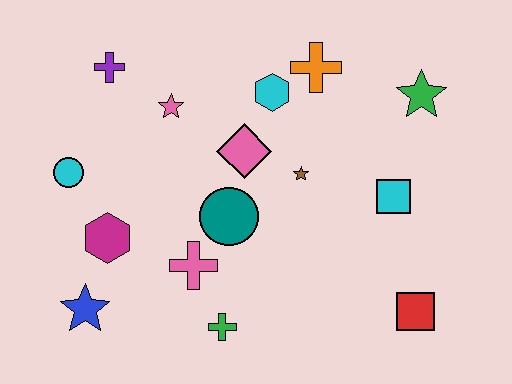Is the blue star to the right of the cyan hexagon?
No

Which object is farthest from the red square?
The purple cross is farthest from the red square.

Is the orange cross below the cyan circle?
No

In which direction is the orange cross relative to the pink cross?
The orange cross is above the pink cross.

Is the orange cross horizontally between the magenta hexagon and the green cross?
No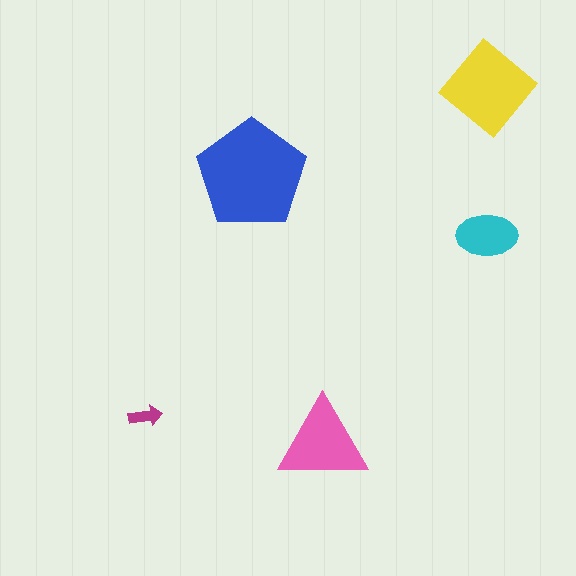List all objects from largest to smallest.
The blue pentagon, the yellow diamond, the pink triangle, the cyan ellipse, the magenta arrow.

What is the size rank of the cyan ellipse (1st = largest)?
4th.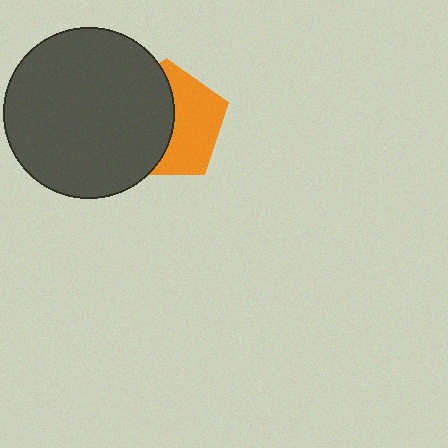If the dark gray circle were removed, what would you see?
You would see the complete orange pentagon.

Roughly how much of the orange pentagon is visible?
About half of it is visible (roughly 49%).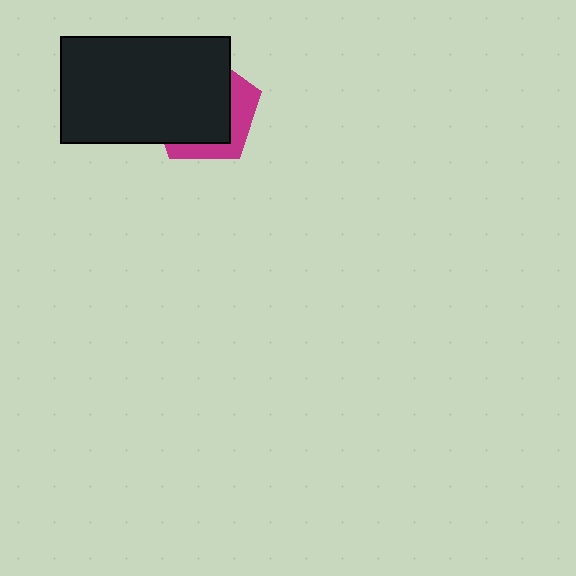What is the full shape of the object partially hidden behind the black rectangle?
The partially hidden object is a magenta pentagon.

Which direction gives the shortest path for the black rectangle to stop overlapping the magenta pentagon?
Moving toward the upper-left gives the shortest separation.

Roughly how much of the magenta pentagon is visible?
A small part of it is visible (roughly 31%).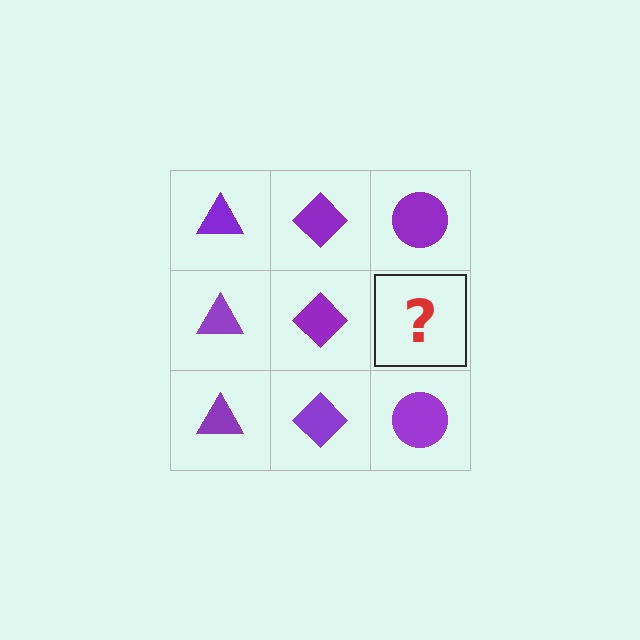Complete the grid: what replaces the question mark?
The question mark should be replaced with a purple circle.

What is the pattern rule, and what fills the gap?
The rule is that each column has a consistent shape. The gap should be filled with a purple circle.